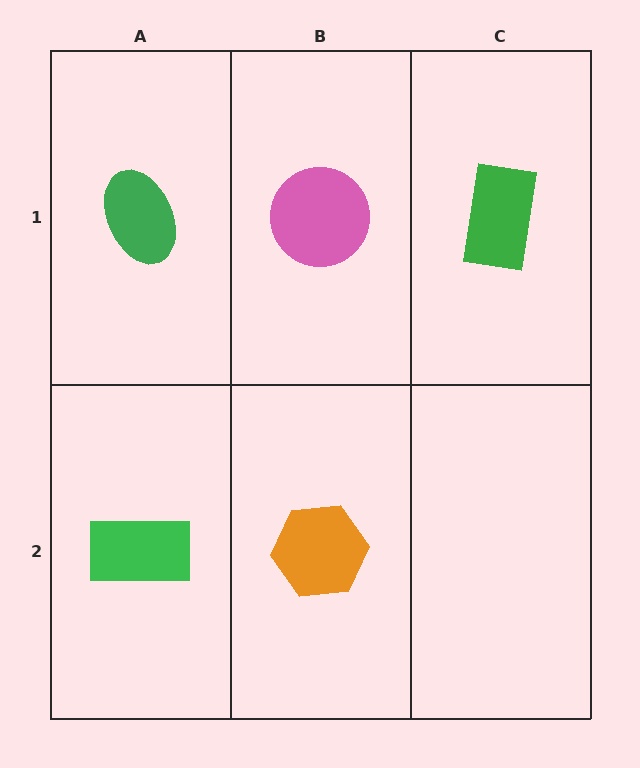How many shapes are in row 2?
2 shapes.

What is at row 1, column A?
A green ellipse.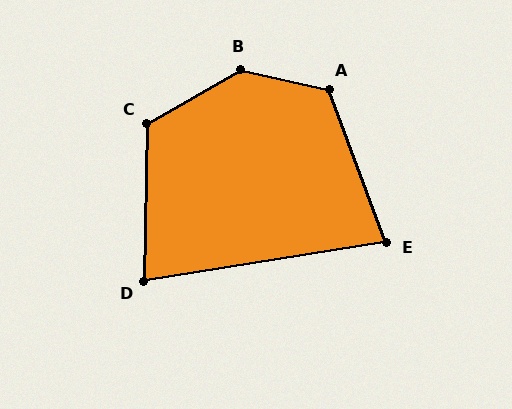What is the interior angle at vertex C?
Approximately 121 degrees (obtuse).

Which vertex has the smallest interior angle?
E, at approximately 79 degrees.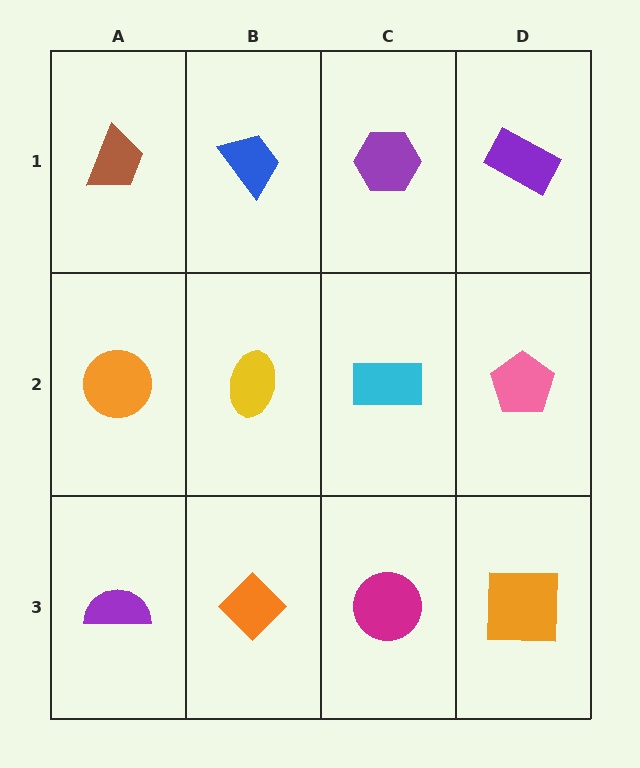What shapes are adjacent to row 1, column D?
A pink pentagon (row 2, column D), a purple hexagon (row 1, column C).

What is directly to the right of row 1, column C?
A purple rectangle.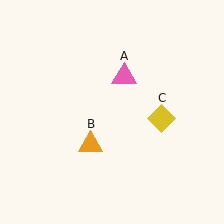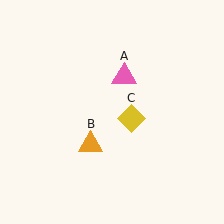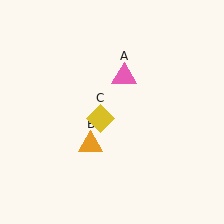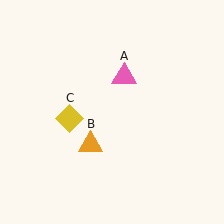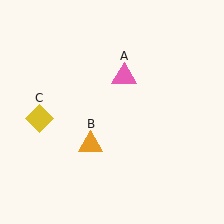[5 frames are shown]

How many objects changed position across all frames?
1 object changed position: yellow diamond (object C).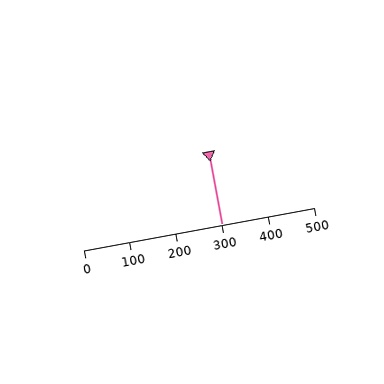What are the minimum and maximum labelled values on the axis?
The axis runs from 0 to 500.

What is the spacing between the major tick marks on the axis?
The major ticks are spaced 100 apart.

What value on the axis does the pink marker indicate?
The marker indicates approximately 300.